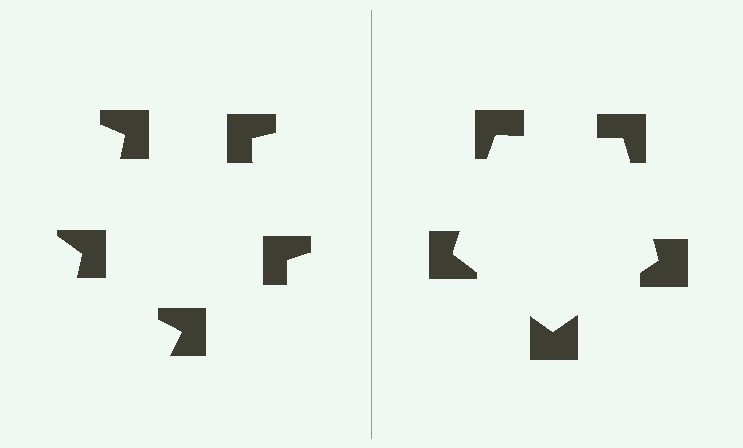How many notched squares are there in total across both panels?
10 — 5 on each side.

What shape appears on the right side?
An illusory pentagon.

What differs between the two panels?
The notched squares are positioned identically on both sides; only the wedge orientations differ. On the right they align to a pentagon; on the left they are misaligned.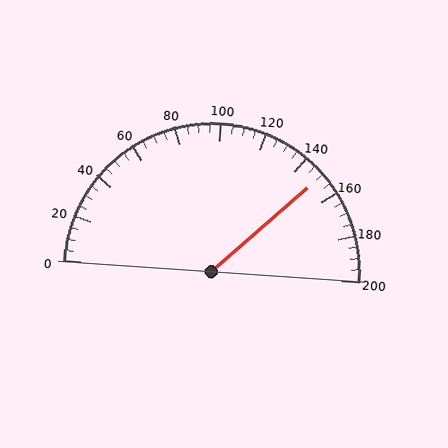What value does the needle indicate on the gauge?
The needle indicates approximately 150.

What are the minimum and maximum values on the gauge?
The gauge ranges from 0 to 200.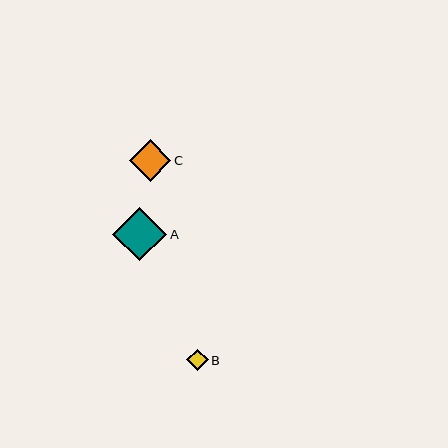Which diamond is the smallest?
Diamond B is the smallest with a size of approximately 22 pixels.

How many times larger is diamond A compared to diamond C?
Diamond A is approximately 1.3 times the size of diamond C.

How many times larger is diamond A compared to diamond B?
Diamond A is approximately 2.5 times the size of diamond B.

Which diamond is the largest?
Diamond A is the largest with a size of approximately 54 pixels.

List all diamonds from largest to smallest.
From largest to smallest: A, C, B.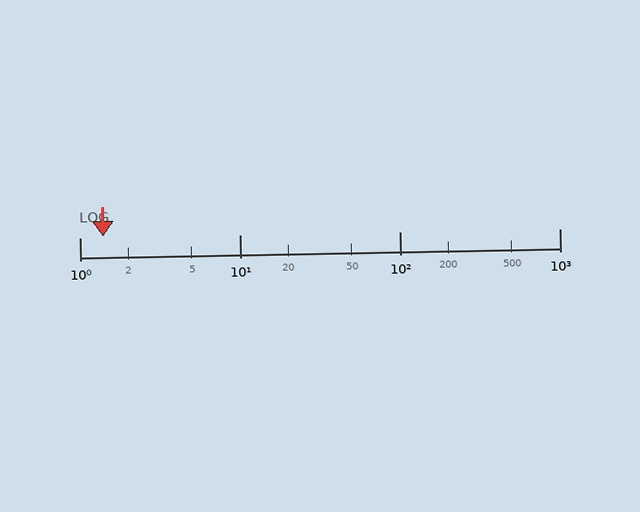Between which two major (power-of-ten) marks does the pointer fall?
The pointer is between 1 and 10.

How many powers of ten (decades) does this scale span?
The scale spans 3 decades, from 1 to 1000.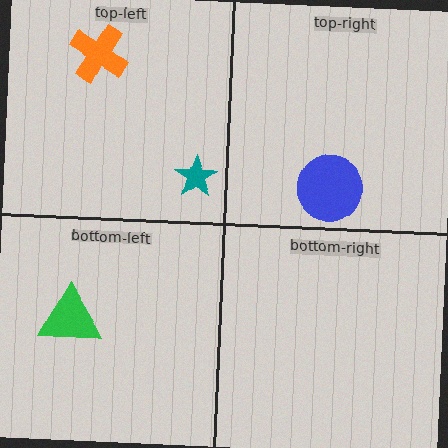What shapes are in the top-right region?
The blue circle.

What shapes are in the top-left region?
The teal star, the orange cross.